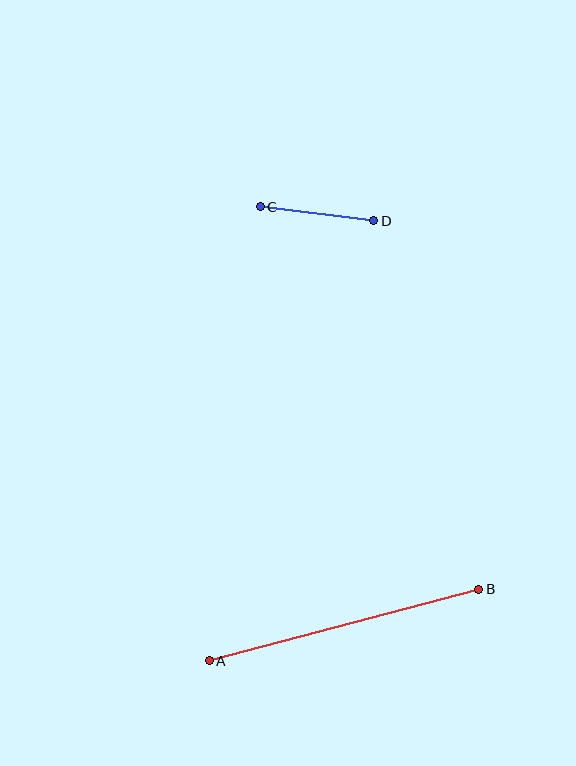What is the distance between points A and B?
The distance is approximately 279 pixels.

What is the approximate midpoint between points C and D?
The midpoint is at approximately (317, 214) pixels.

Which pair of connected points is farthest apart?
Points A and B are farthest apart.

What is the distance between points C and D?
The distance is approximately 114 pixels.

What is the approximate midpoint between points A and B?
The midpoint is at approximately (344, 625) pixels.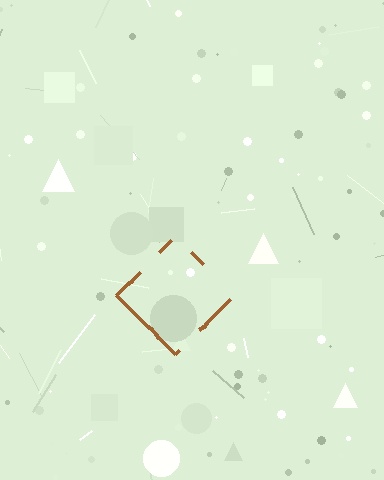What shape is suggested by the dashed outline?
The dashed outline suggests a diamond.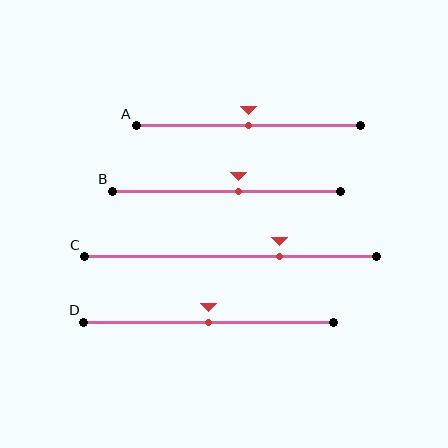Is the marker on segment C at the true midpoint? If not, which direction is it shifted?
No, the marker on segment C is shifted to the right by about 17% of the segment length.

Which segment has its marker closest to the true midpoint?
Segment A has its marker closest to the true midpoint.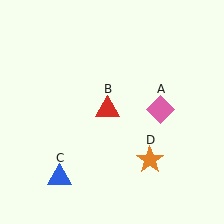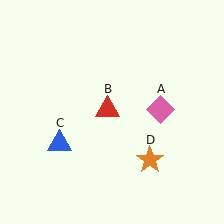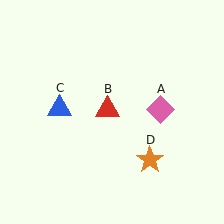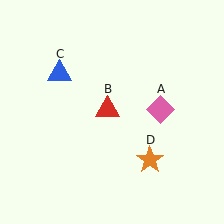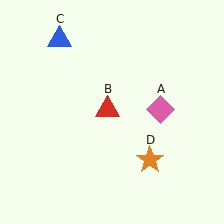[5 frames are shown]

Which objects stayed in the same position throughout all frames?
Pink diamond (object A) and red triangle (object B) and orange star (object D) remained stationary.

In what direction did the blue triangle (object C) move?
The blue triangle (object C) moved up.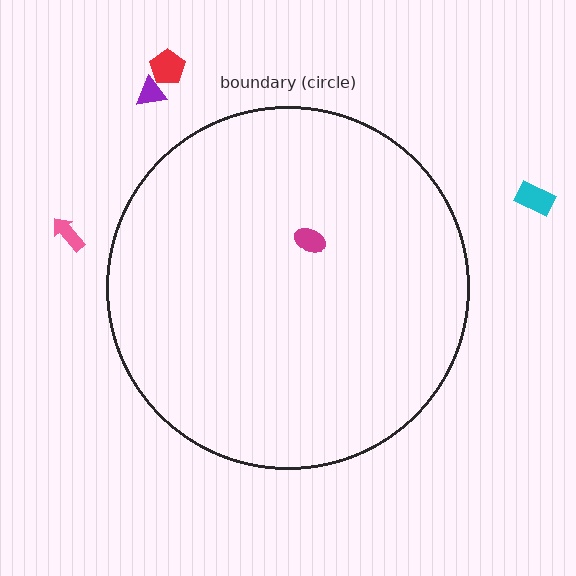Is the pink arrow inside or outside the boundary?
Outside.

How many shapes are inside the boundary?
1 inside, 4 outside.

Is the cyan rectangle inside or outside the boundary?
Outside.